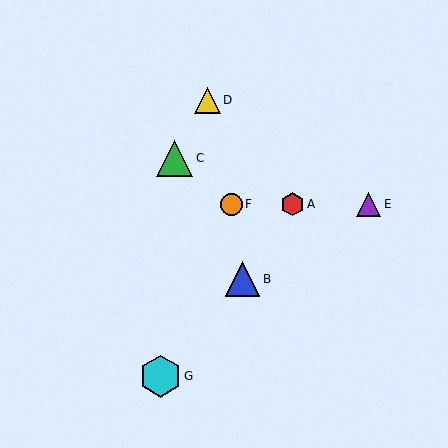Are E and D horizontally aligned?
No, E is at y≈204 and D is at y≈100.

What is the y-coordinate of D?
Object D is at y≈100.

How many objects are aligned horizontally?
3 objects (A, E, F) are aligned horizontally.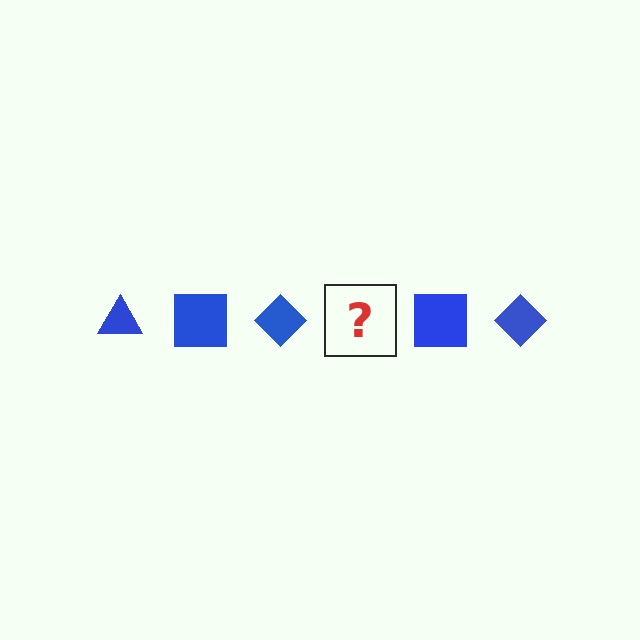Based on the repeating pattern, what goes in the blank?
The blank should be a blue triangle.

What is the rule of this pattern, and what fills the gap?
The rule is that the pattern cycles through triangle, square, diamond shapes in blue. The gap should be filled with a blue triangle.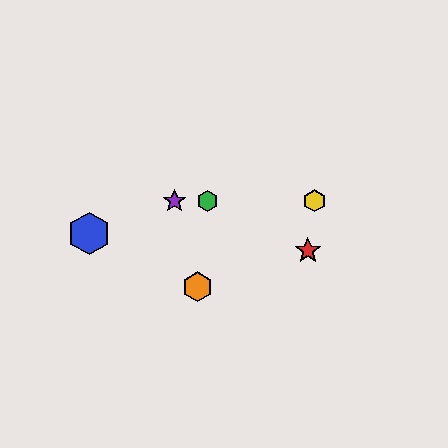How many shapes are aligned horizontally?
3 shapes (the green hexagon, the yellow hexagon, the purple star) are aligned horizontally.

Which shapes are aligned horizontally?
The green hexagon, the yellow hexagon, the purple star are aligned horizontally.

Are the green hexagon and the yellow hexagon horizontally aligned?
Yes, both are at y≈201.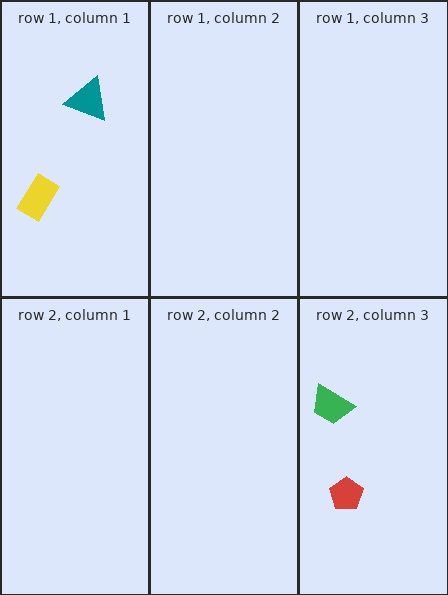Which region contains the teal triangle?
The row 1, column 1 region.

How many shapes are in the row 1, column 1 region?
2.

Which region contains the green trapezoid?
The row 2, column 3 region.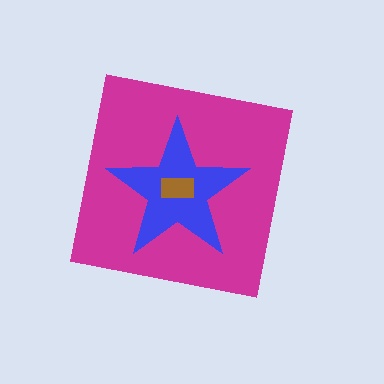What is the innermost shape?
The brown rectangle.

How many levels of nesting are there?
3.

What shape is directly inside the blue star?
The brown rectangle.